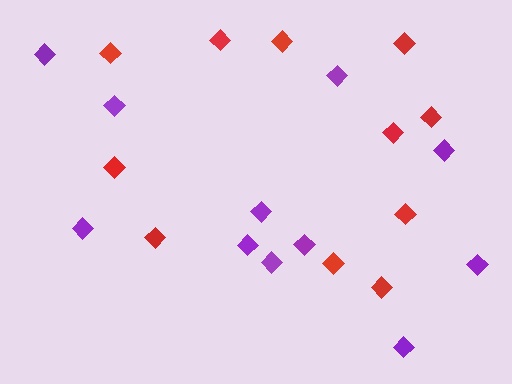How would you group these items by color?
There are 2 groups: one group of red diamonds (11) and one group of purple diamonds (11).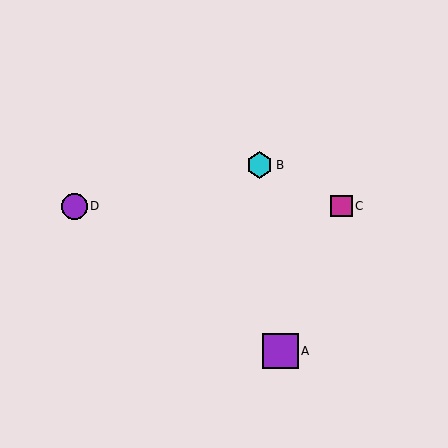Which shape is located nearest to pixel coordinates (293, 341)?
The purple square (labeled A) at (281, 351) is nearest to that location.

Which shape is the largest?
The purple square (labeled A) is the largest.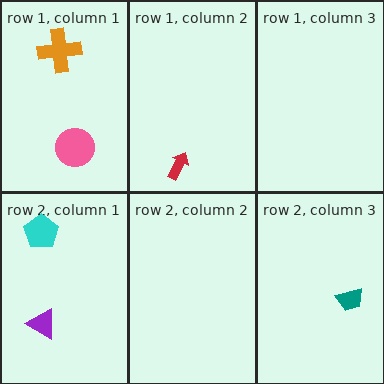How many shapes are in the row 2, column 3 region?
1.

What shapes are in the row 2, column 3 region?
The teal trapezoid.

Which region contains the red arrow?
The row 1, column 2 region.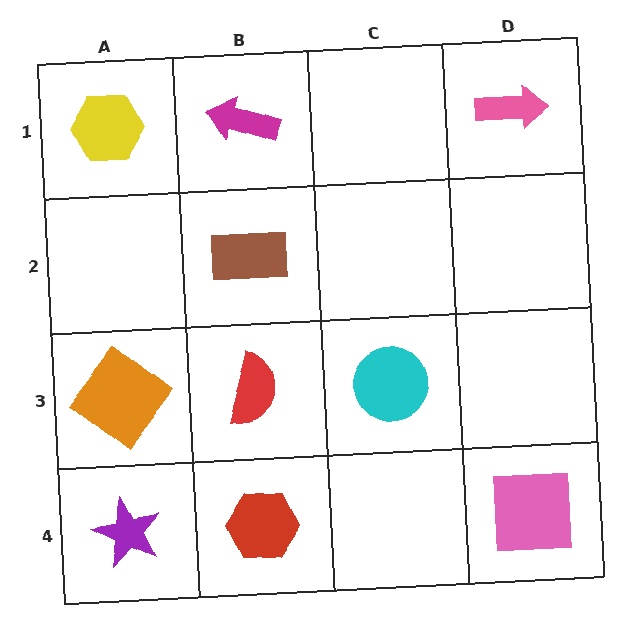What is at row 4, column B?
A red hexagon.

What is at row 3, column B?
A red semicircle.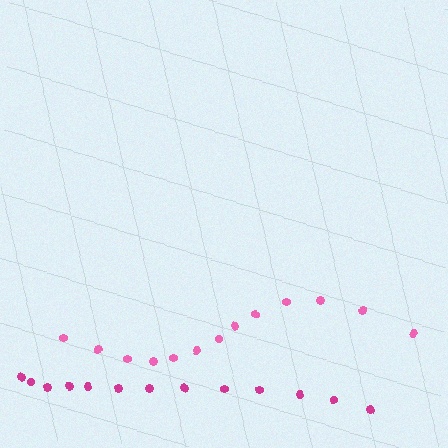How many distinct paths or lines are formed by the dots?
There are 2 distinct paths.